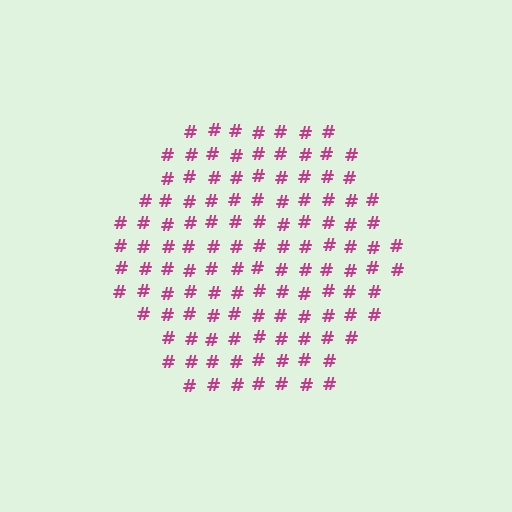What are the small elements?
The small elements are hash symbols.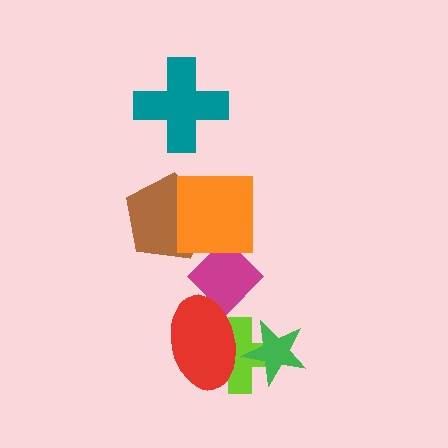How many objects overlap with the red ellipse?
3 objects overlap with the red ellipse.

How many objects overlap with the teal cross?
0 objects overlap with the teal cross.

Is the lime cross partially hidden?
Yes, it is partially covered by another shape.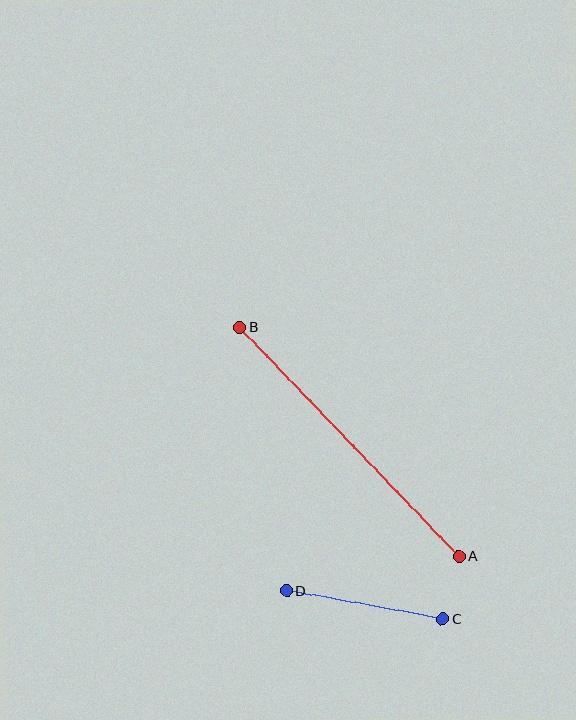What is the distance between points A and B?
The distance is approximately 317 pixels.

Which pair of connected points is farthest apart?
Points A and B are farthest apart.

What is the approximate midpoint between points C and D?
The midpoint is at approximately (365, 605) pixels.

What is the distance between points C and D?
The distance is approximately 159 pixels.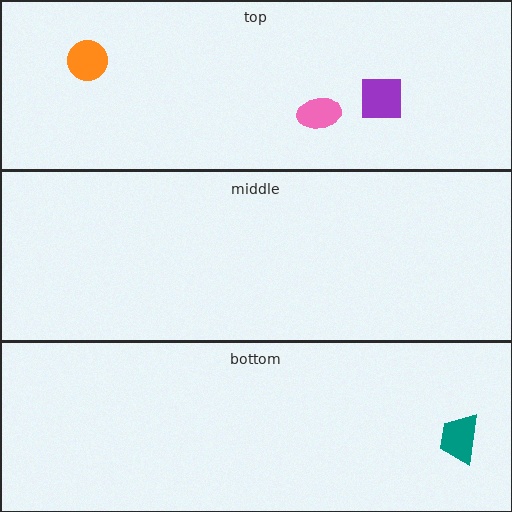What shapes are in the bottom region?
The teal trapezoid.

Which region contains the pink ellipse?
The top region.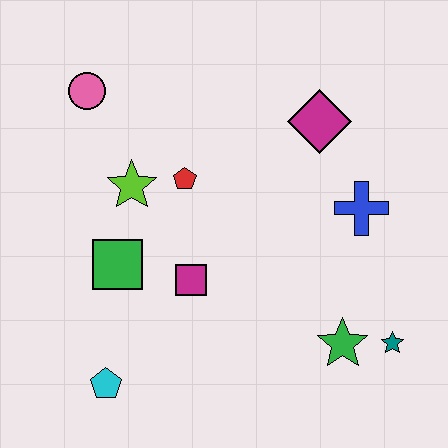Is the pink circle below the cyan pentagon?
No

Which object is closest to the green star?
The teal star is closest to the green star.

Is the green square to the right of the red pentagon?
No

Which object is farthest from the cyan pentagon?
The magenta diamond is farthest from the cyan pentagon.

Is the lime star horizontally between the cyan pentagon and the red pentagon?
Yes